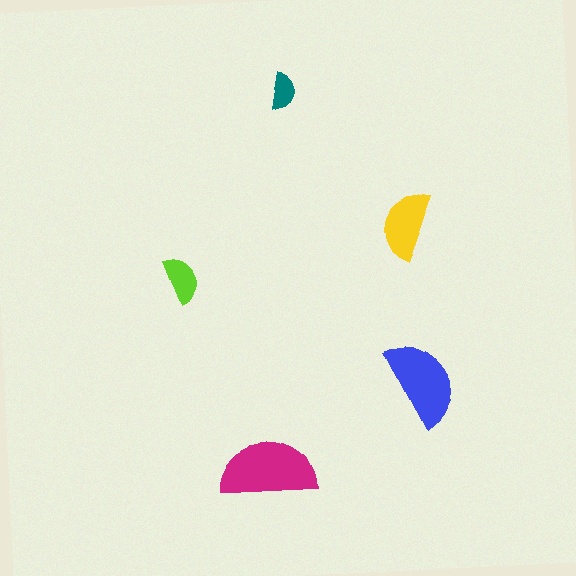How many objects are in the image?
There are 5 objects in the image.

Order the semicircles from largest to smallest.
the magenta one, the blue one, the yellow one, the lime one, the teal one.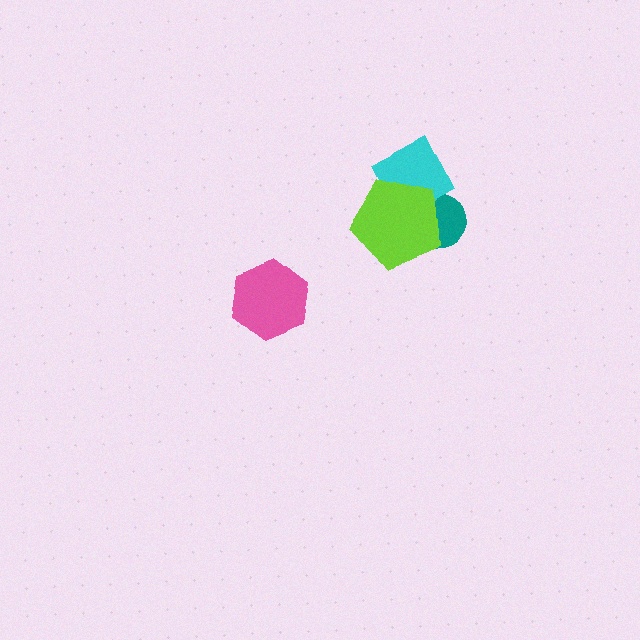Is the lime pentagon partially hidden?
No, no other shape covers it.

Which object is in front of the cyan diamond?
The lime pentagon is in front of the cyan diamond.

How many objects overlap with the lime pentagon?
2 objects overlap with the lime pentagon.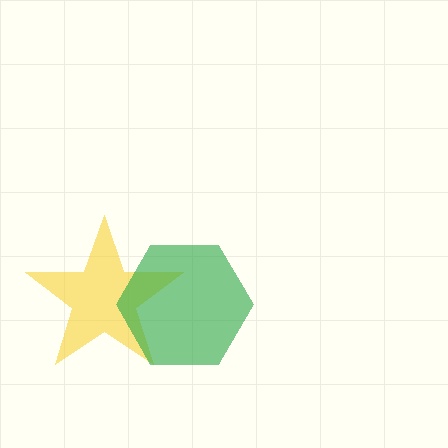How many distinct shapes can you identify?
There are 2 distinct shapes: a yellow star, a green hexagon.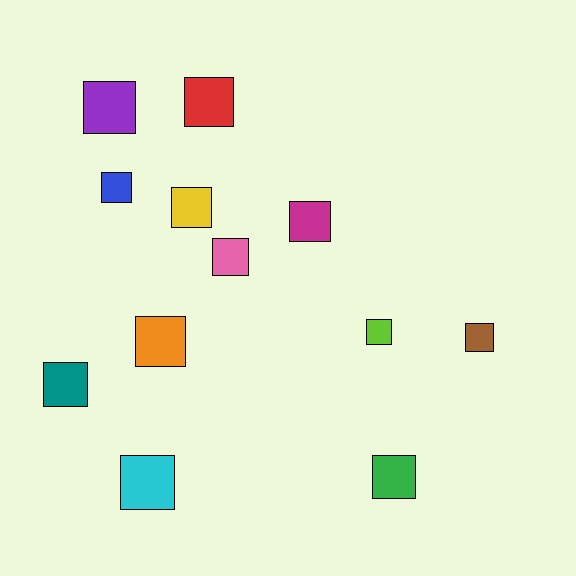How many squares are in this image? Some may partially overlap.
There are 12 squares.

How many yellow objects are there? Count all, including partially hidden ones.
There is 1 yellow object.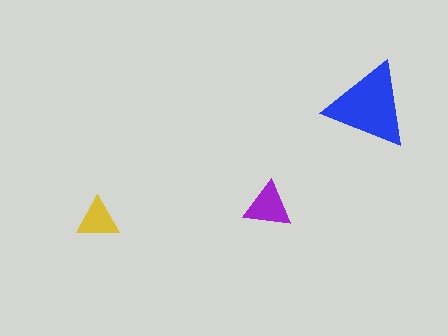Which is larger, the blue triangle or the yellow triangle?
The blue one.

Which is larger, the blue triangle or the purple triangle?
The blue one.